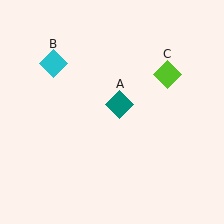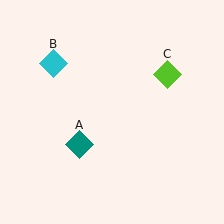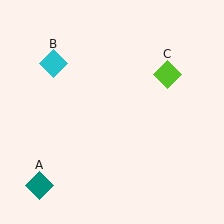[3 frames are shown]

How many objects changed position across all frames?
1 object changed position: teal diamond (object A).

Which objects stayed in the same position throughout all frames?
Cyan diamond (object B) and lime diamond (object C) remained stationary.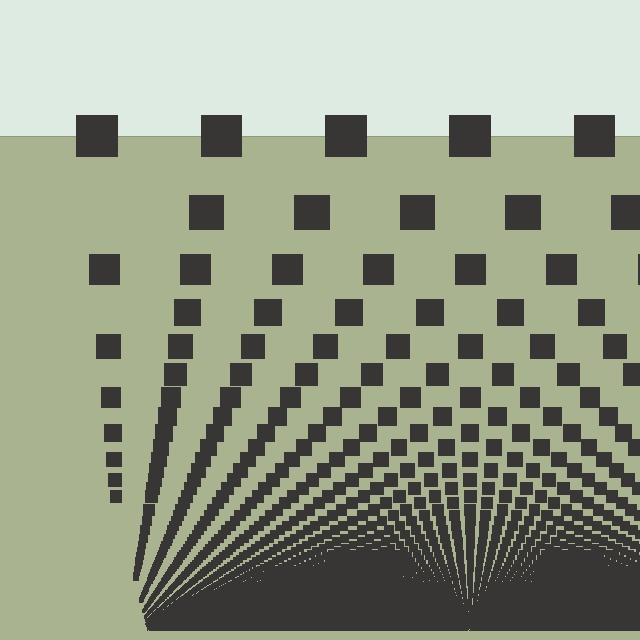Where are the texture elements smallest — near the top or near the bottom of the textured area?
Near the bottom.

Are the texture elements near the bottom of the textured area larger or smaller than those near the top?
Smaller. The gradient is inverted — elements near the bottom are smaller and denser.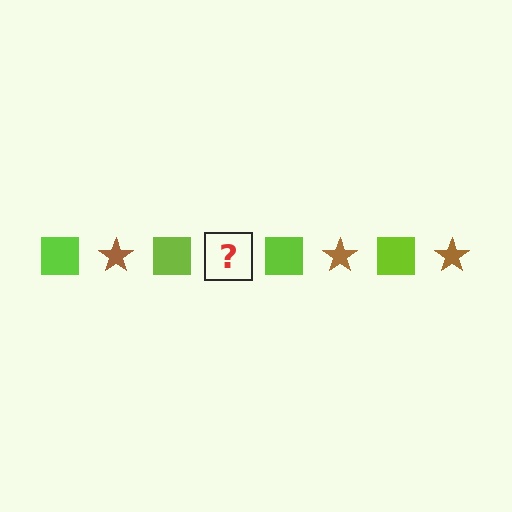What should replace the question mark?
The question mark should be replaced with a brown star.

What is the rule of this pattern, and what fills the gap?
The rule is that the pattern alternates between lime square and brown star. The gap should be filled with a brown star.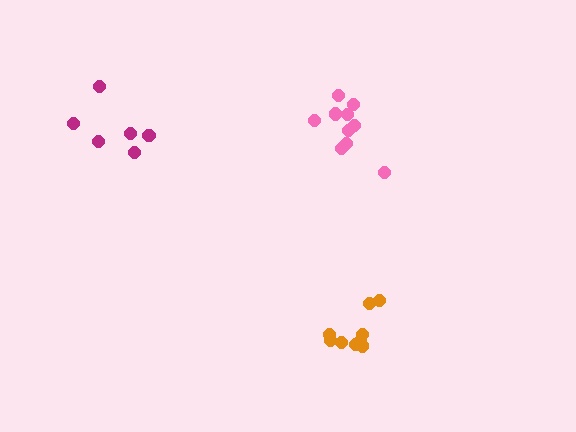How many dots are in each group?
Group 1: 6 dots, Group 2: 10 dots, Group 3: 9 dots (25 total).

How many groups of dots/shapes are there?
There are 3 groups.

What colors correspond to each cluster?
The clusters are colored: magenta, pink, orange.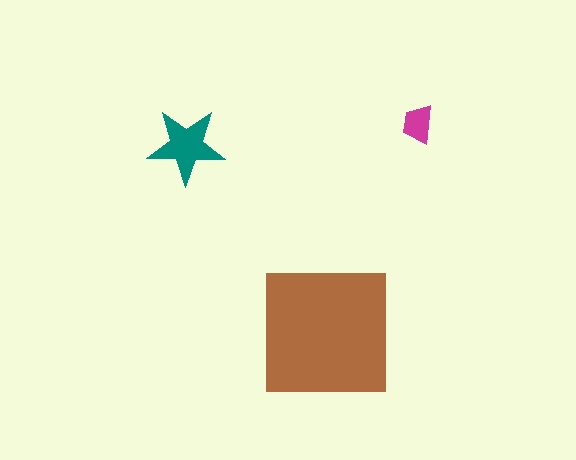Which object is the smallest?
The magenta trapezoid.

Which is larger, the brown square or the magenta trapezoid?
The brown square.